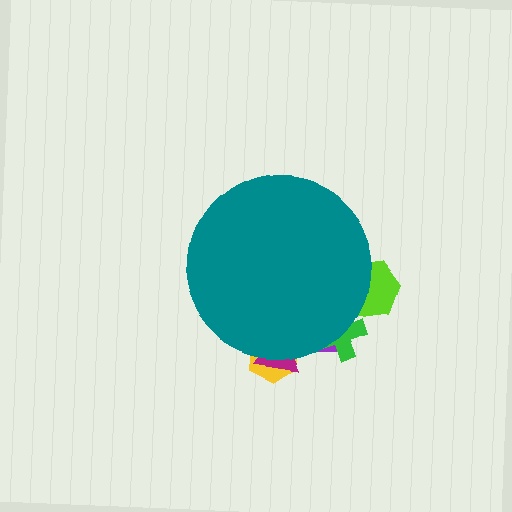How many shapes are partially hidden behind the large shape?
5 shapes are partially hidden.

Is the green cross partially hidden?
Yes, the green cross is partially hidden behind the teal circle.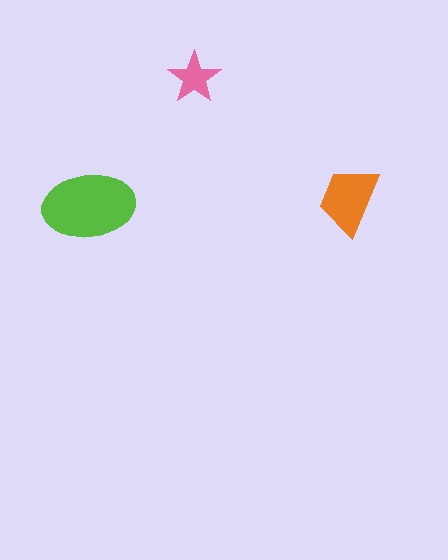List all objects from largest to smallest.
The lime ellipse, the orange trapezoid, the pink star.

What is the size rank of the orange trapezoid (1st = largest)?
2nd.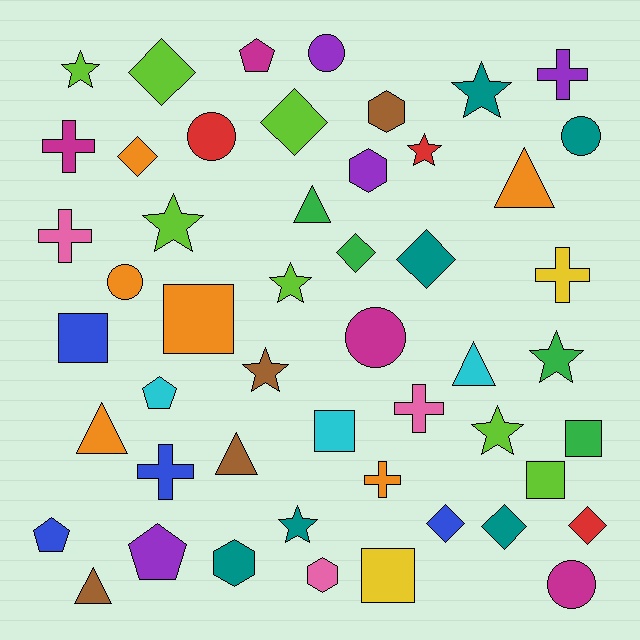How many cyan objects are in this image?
There are 3 cyan objects.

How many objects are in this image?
There are 50 objects.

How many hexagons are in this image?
There are 4 hexagons.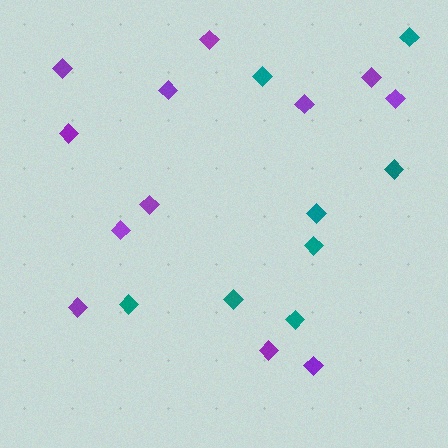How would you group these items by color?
There are 2 groups: one group of purple diamonds (12) and one group of teal diamonds (8).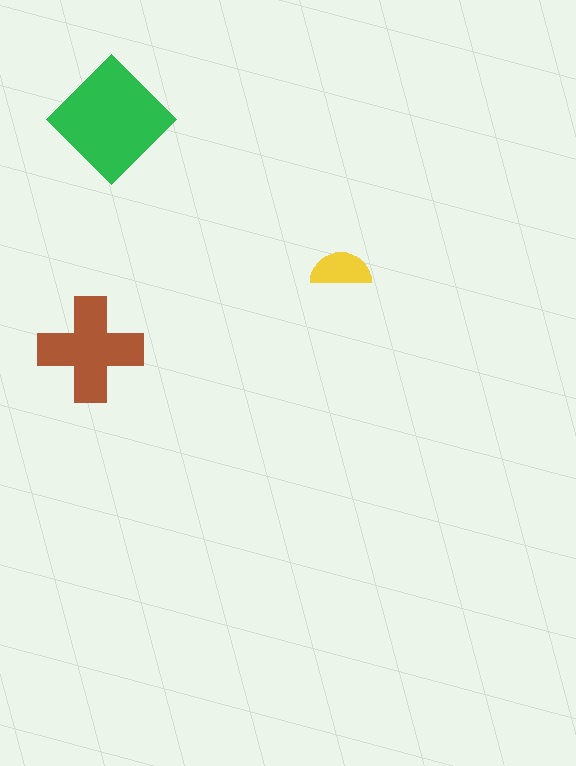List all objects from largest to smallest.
The green diamond, the brown cross, the yellow semicircle.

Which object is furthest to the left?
The brown cross is leftmost.